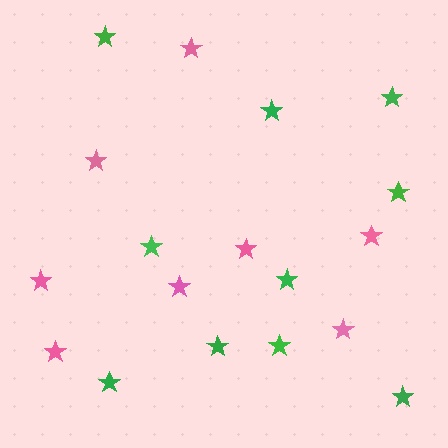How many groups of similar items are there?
There are 2 groups: one group of green stars (10) and one group of pink stars (8).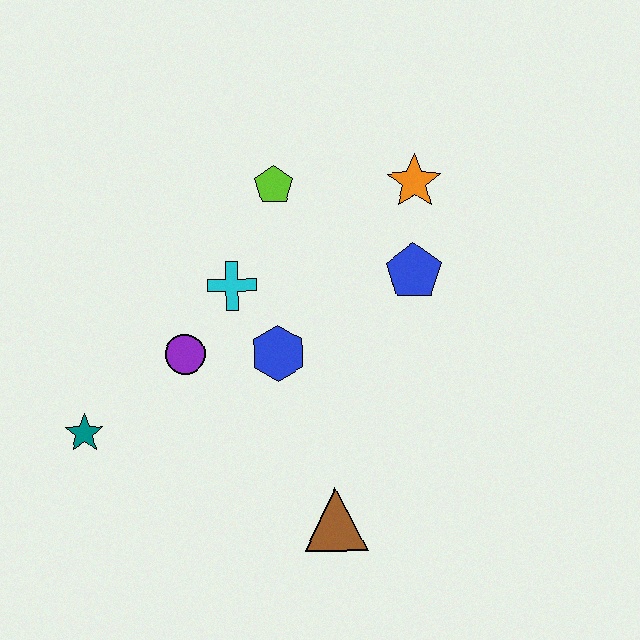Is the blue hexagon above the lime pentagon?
No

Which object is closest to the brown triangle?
The blue hexagon is closest to the brown triangle.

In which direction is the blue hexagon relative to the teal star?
The blue hexagon is to the right of the teal star.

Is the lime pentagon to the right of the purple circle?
Yes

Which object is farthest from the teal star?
The orange star is farthest from the teal star.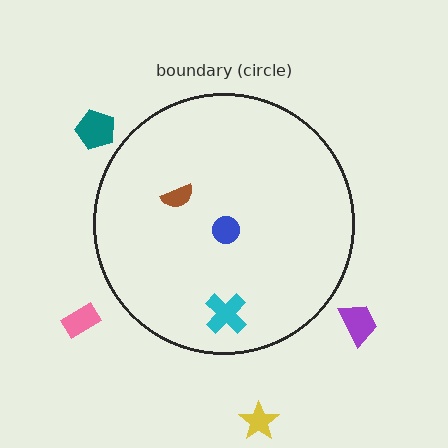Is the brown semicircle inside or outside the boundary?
Inside.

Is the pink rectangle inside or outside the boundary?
Outside.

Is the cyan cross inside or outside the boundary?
Inside.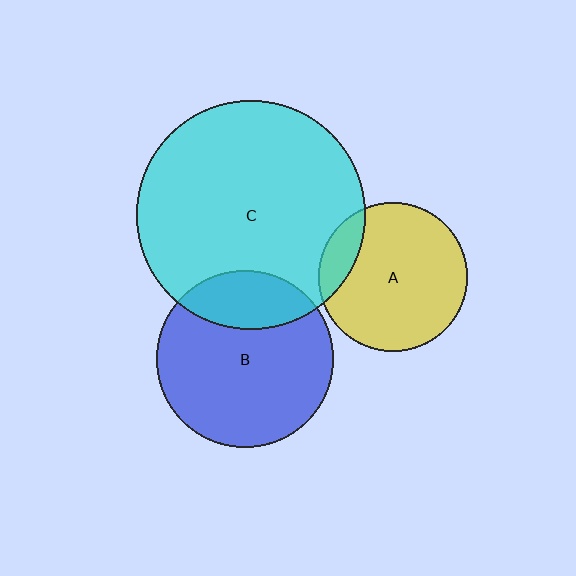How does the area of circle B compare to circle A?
Approximately 1.4 times.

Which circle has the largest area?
Circle C (cyan).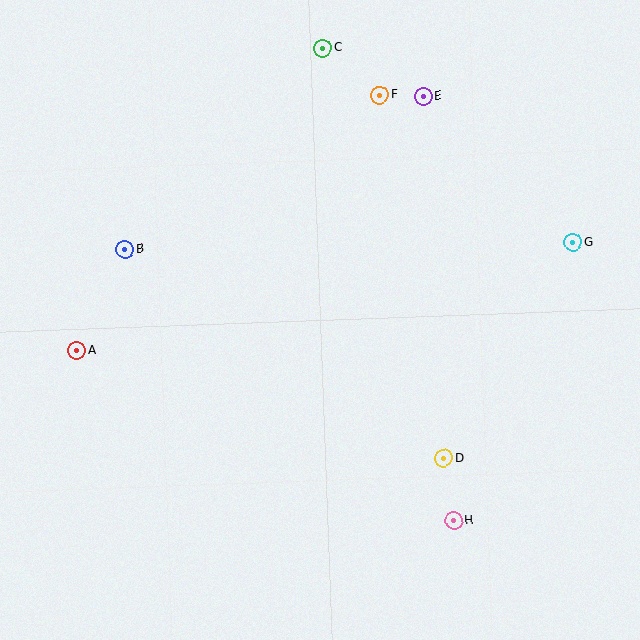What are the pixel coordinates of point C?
Point C is at (323, 48).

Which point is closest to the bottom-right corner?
Point H is closest to the bottom-right corner.